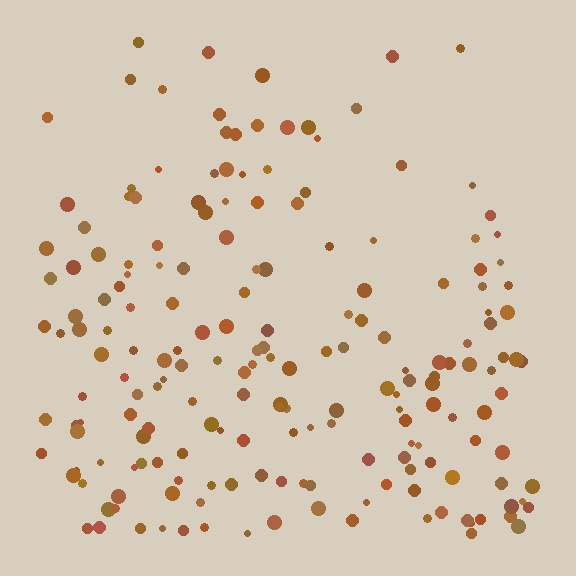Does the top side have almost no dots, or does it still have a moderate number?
Still a moderate number, just noticeably fewer than the bottom.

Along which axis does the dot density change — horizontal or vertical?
Vertical.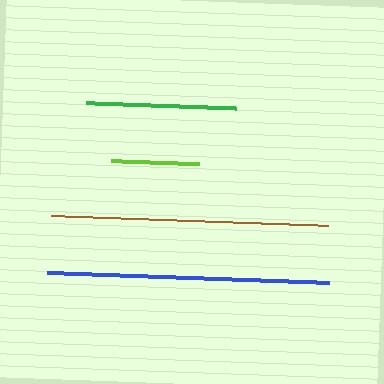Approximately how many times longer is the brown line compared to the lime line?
The brown line is approximately 3.1 times the length of the lime line.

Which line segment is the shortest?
The lime line is the shortest at approximately 88 pixels.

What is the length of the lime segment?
The lime segment is approximately 88 pixels long.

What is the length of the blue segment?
The blue segment is approximately 283 pixels long.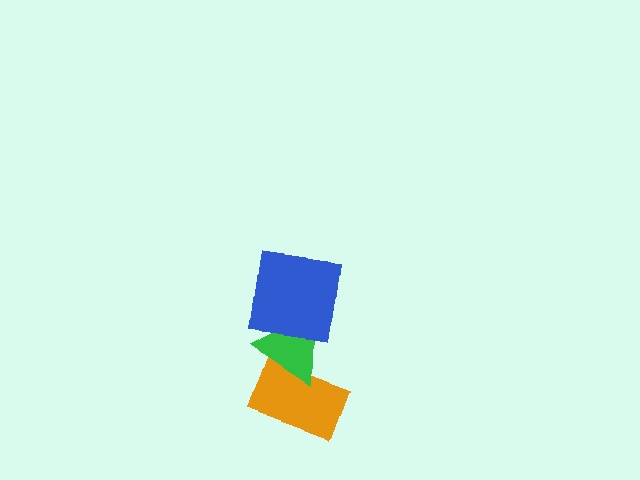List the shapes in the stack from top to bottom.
From top to bottom: the blue square, the green triangle, the orange rectangle.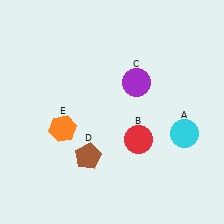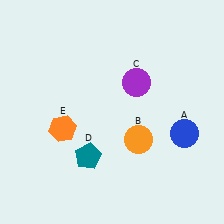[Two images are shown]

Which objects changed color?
A changed from cyan to blue. B changed from red to orange. D changed from brown to teal.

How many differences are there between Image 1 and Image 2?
There are 3 differences between the two images.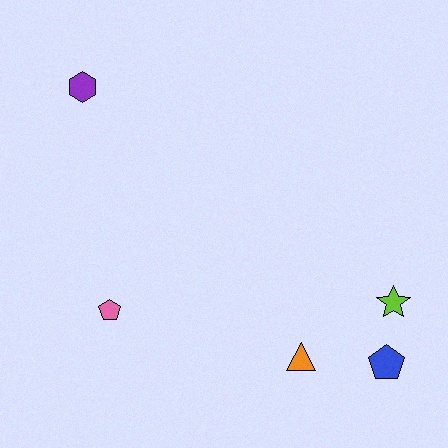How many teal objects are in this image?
There are no teal objects.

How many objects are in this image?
There are 5 objects.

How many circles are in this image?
There are no circles.